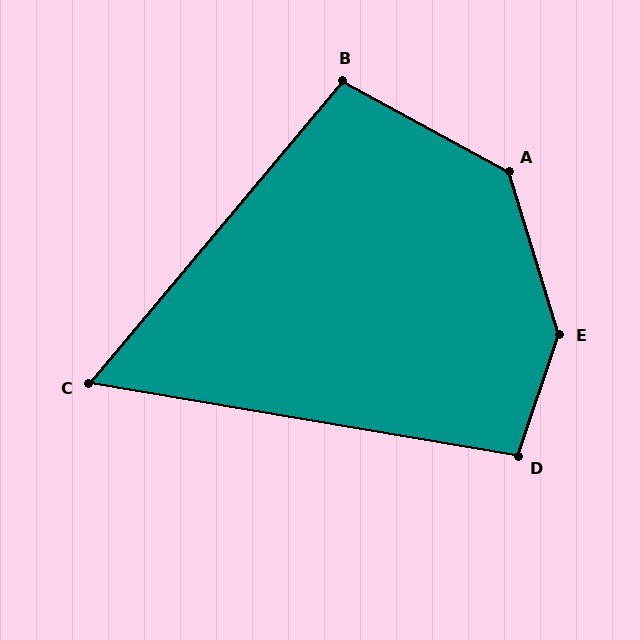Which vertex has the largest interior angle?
E, at approximately 144 degrees.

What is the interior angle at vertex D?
Approximately 99 degrees (obtuse).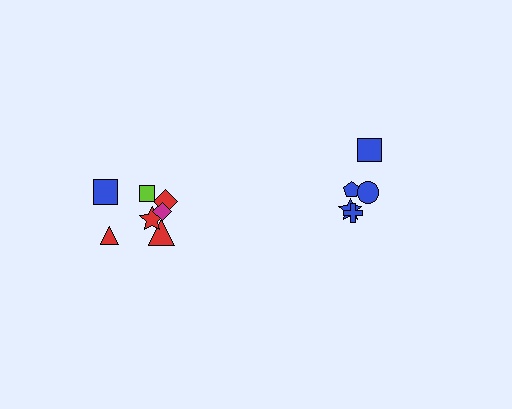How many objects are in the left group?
There are 7 objects.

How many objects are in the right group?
There are 5 objects.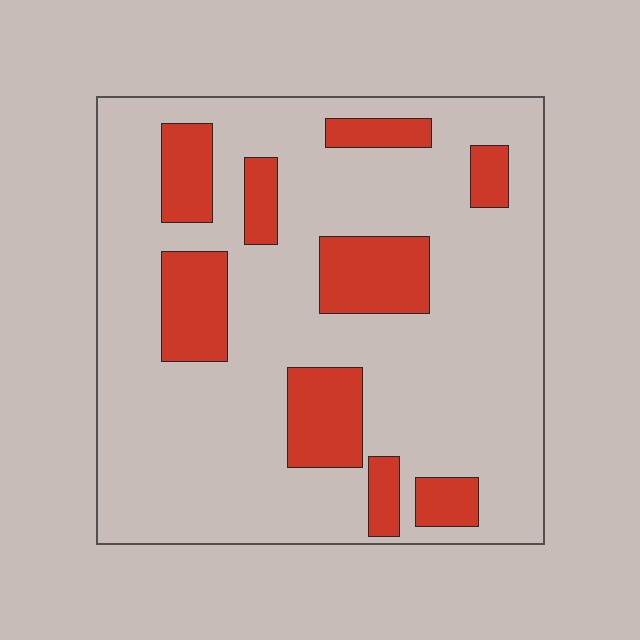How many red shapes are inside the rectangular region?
9.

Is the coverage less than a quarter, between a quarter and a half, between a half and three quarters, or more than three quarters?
Less than a quarter.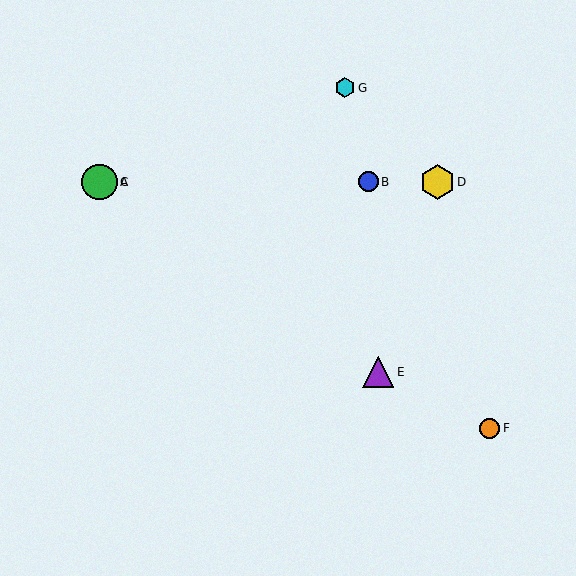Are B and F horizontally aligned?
No, B is at y≈182 and F is at y≈428.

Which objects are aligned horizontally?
Objects A, B, C, D are aligned horizontally.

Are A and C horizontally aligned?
Yes, both are at y≈182.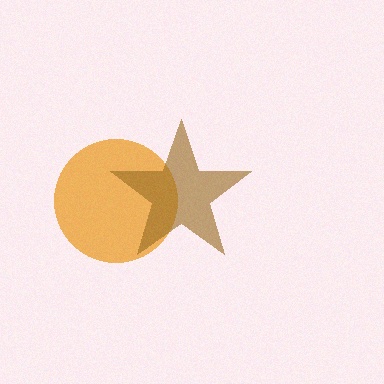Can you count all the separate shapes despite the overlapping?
Yes, there are 2 separate shapes.